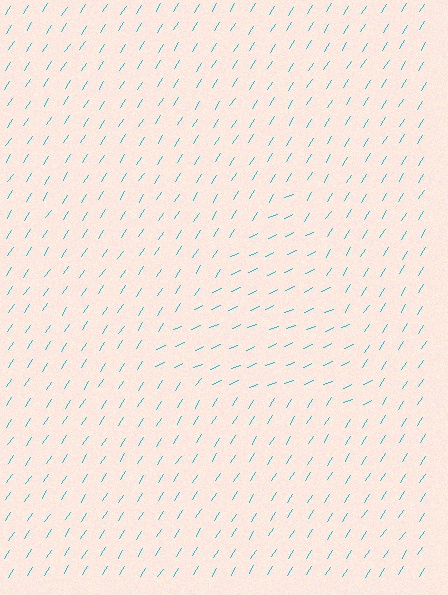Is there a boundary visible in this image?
Yes, there is a texture boundary formed by a change in line orientation.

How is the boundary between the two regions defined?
The boundary is defined purely by a change in line orientation (approximately 34 degrees difference). All lines are the same color and thickness.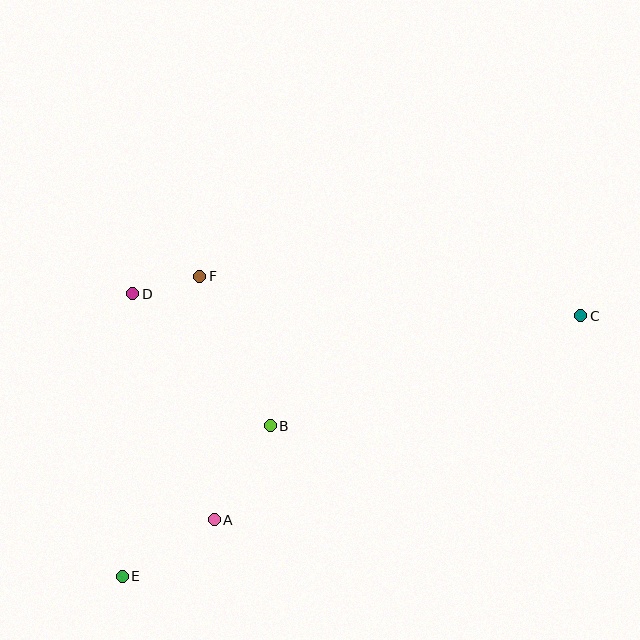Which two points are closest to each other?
Points D and F are closest to each other.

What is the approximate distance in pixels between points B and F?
The distance between B and F is approximately 165 pixels.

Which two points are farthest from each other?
Points C and E are farthest from each other.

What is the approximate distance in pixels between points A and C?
The distance between A and C is approximately 419 pixels.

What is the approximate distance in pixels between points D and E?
The distance between D and E is approximately 283 pixels.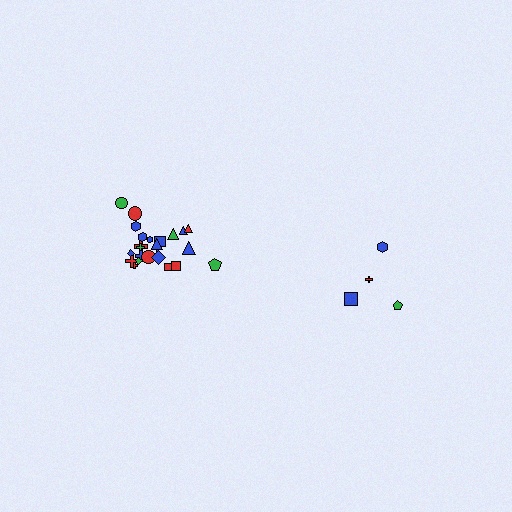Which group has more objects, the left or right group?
The left group.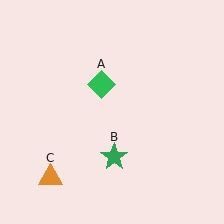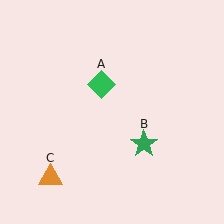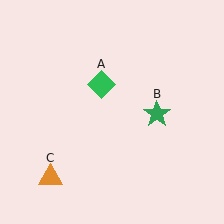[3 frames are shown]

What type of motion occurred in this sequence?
The green star (object B) rotated counterclockwise around the center of the scene.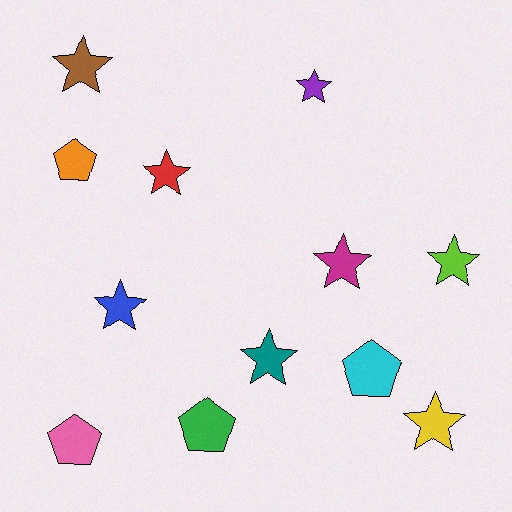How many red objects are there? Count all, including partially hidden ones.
There is 1 red object.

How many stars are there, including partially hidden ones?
There are 8 stars.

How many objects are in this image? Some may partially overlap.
There are 12 objects.